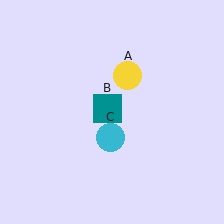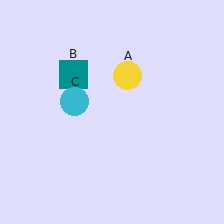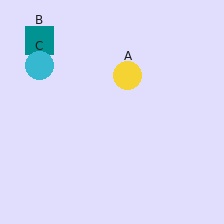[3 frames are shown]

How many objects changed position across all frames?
2 objects changed position: teal square (object B), cyan circle (object C).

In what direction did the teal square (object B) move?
The teal square (object B) moved up and to the left.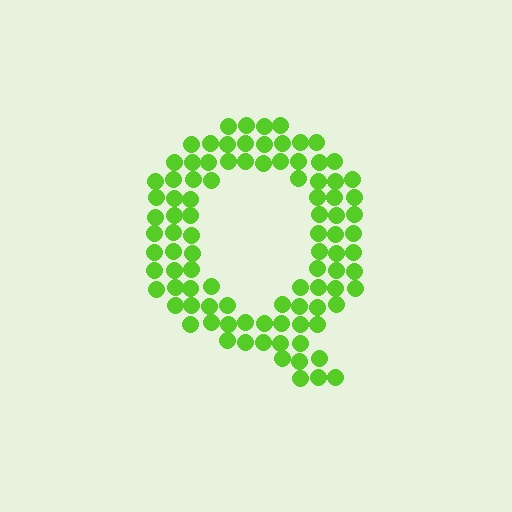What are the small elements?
The small elements are circles.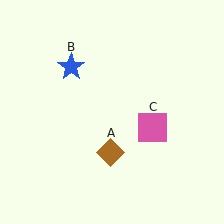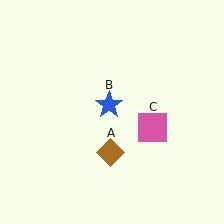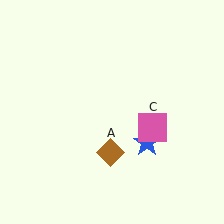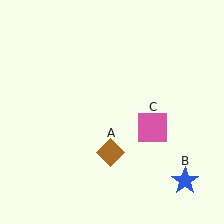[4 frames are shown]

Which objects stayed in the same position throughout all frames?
Brown diamond (object A) and pink square (object C) remained stationary.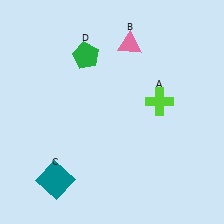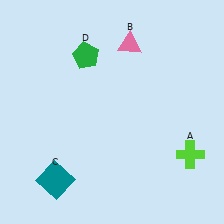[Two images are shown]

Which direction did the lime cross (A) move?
The lime cross (A) moved down.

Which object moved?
The lime cross (A) moved down.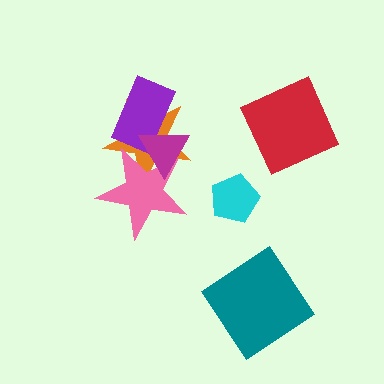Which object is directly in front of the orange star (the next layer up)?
The pink star is directly in front of the orange star.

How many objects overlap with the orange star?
3 objects overlap with the orange star.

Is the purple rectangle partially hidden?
Yes, it is partially covered by another shape.